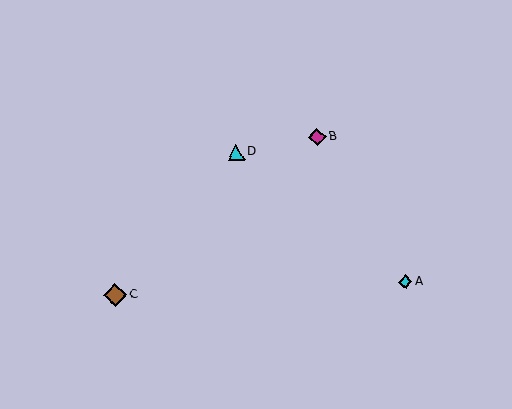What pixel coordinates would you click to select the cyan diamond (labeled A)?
Click at (405, 282) to select the cyan diamond A.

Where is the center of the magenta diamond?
The center of the magenta diamond is at (317, 137).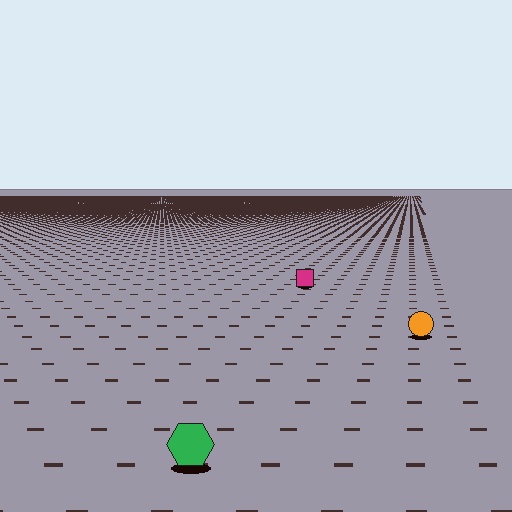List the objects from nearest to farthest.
From nearest to farthest: the green hexagon, the orange circle, the magenta square.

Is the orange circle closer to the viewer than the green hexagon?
No. The green hexagon is closer — you can tell from the texture gradient: the ground texture is coarser near it.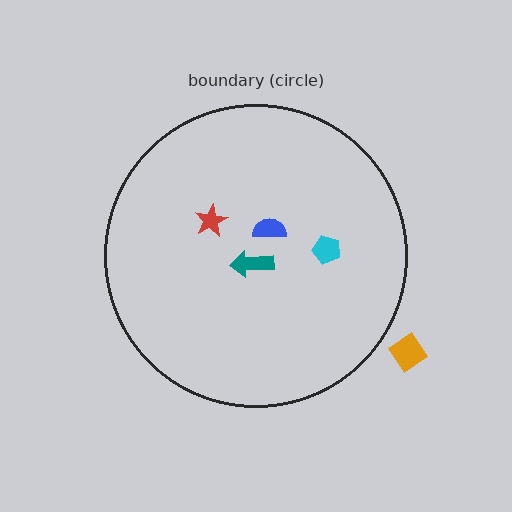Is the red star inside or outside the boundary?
Inside.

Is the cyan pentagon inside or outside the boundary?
Inside.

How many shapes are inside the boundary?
4 inside, 1 outside.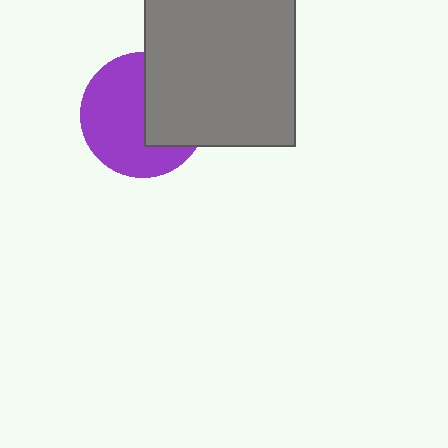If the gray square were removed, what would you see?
You would see the complete purple circle.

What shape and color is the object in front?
The object in front is a gray square.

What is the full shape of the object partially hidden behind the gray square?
The partially hidden object is a purple circle.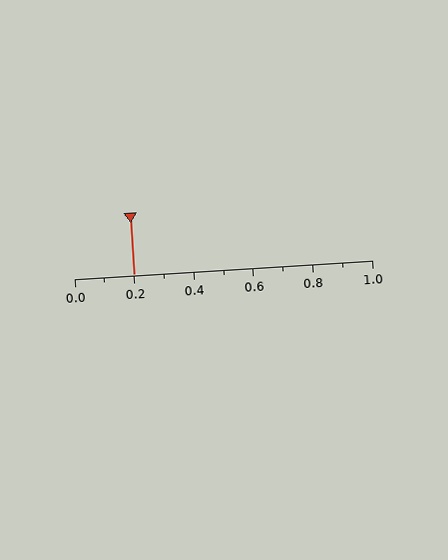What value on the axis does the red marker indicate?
The marker indicates approximately 0.2.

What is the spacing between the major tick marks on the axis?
The major ticks are spaced 0.2 apart.